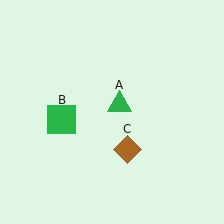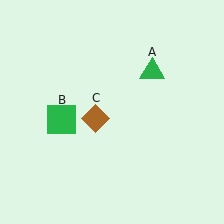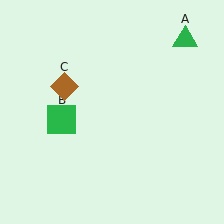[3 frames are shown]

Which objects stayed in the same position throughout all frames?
Green square (object B) remained stationary.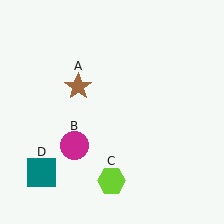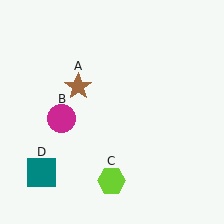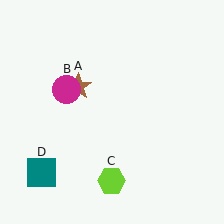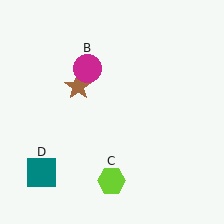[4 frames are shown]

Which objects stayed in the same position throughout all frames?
Brown star (object A) and lime hexagon (object C) and teal square (object D) remained stationary.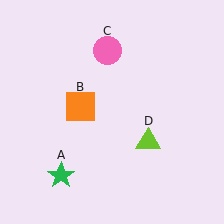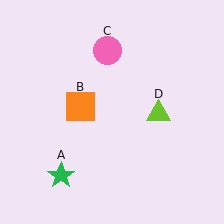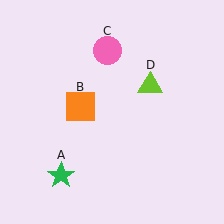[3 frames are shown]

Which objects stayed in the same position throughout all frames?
Green star (object A) and orange square (object B) and pink circle (object C) remained stationary.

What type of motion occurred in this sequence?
The lime triangle (object D) rotated counterclockwise around the center of the scene.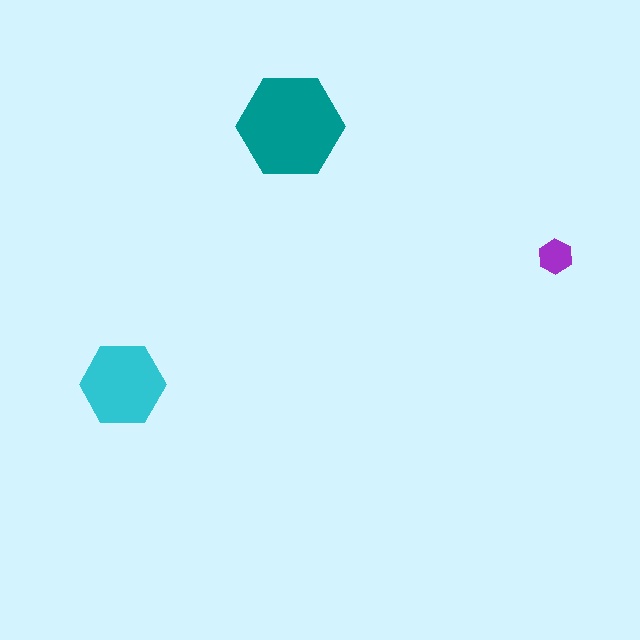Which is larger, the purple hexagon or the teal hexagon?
The teal one.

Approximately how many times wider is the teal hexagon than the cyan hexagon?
About 1.5 times wider.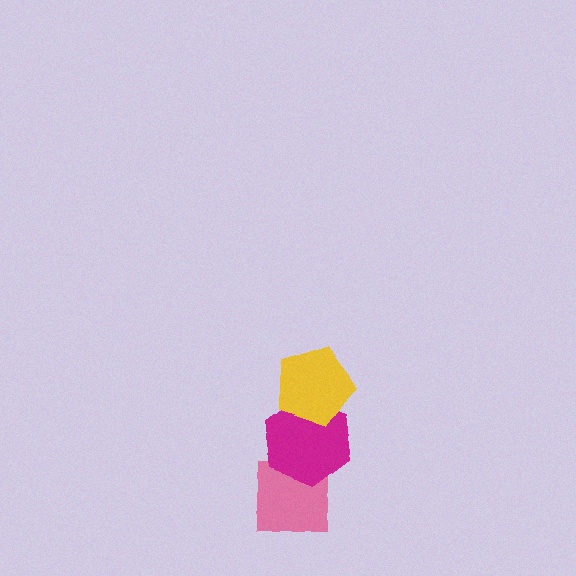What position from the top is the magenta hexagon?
The magenta hexagon is 2nd from the top.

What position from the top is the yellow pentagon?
The yellow pentagon is 1st from the top.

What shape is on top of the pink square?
The magenta hexagon is on top of the pink square.